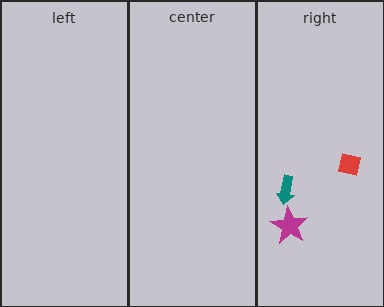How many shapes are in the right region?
3.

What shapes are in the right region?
The magenta star, the teal arrow, the red square.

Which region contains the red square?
The right region.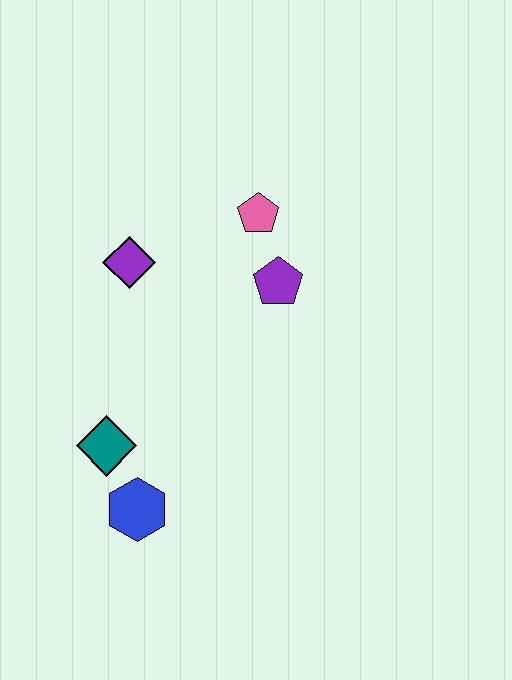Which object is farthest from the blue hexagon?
The pink pentagon is farthest from the blue hexagon.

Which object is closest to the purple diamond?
The pink pentagon is closest to the purple diamond.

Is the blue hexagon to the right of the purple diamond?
Yes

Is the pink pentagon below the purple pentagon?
No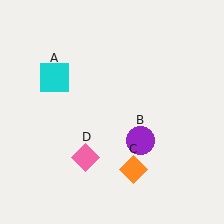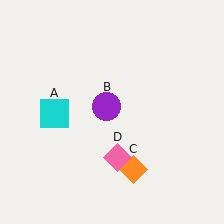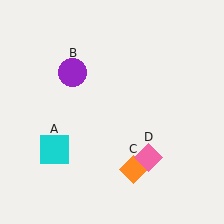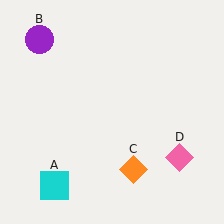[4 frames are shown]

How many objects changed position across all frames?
3 objects changed position: cyan square (object A), purple circle (object B), pink diamond (object D).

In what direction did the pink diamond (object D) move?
The pink diamond (object D) moved right.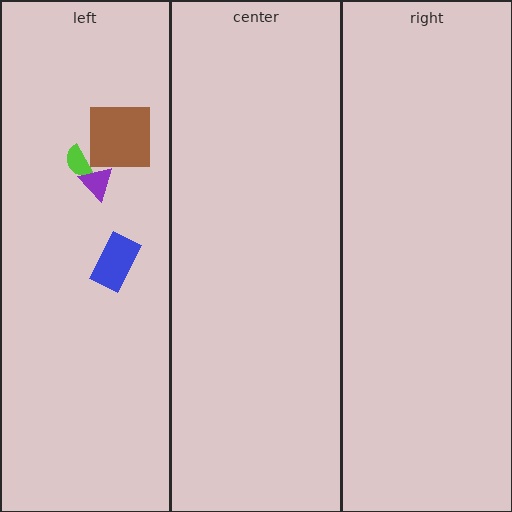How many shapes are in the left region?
4.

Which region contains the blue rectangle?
The left region.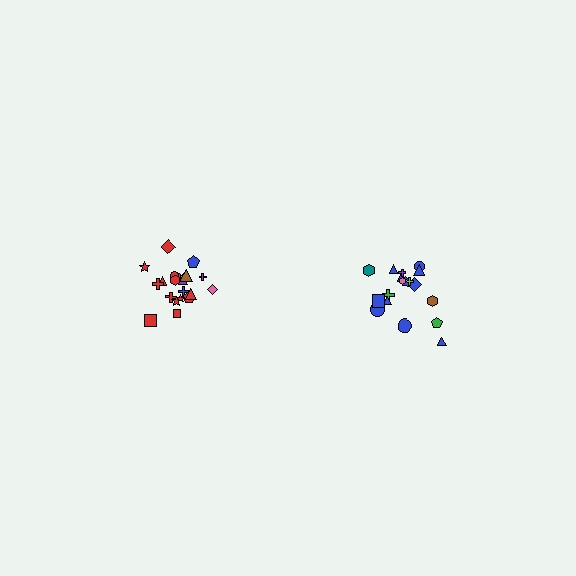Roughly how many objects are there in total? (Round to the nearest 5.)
Roughly 40 objects in total.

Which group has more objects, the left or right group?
The left group.